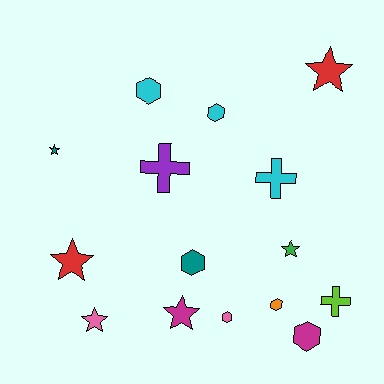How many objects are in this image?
There are 15 objects.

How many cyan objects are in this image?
There are 3 cyan objects.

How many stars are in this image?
There are 6 stars.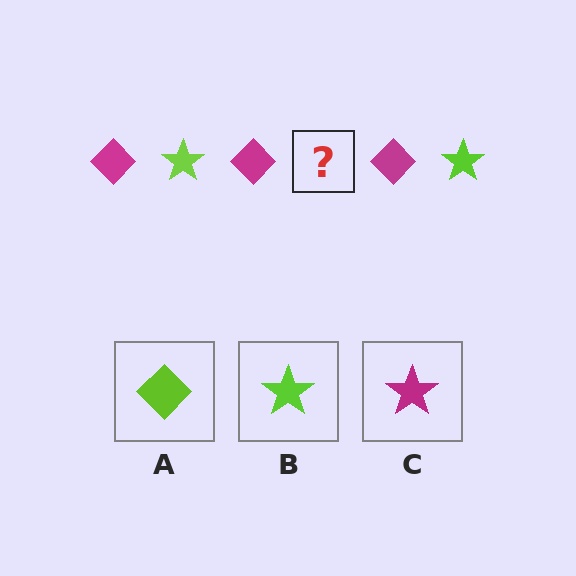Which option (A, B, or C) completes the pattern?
B.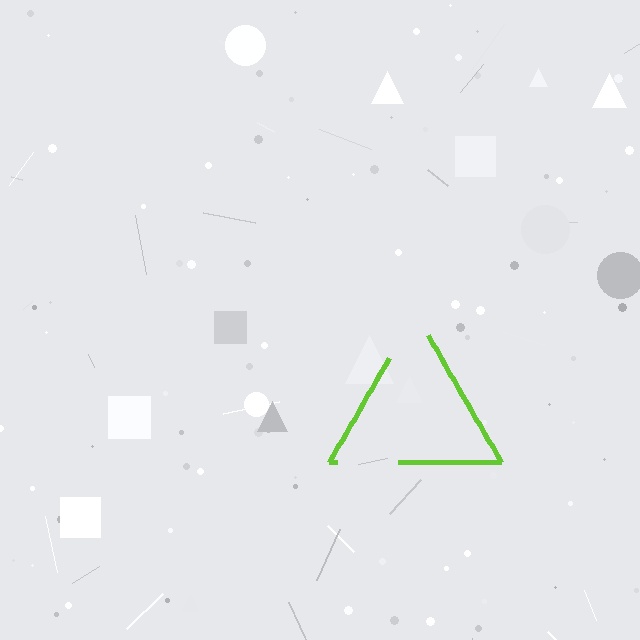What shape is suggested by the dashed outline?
The dashed outline suggests a triangle.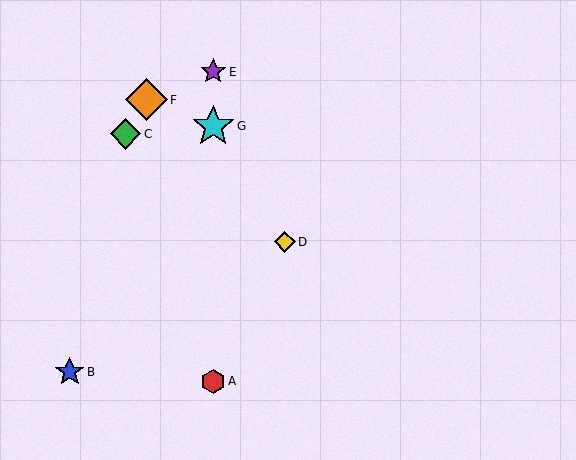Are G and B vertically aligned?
No, G is at x≈213 and B is at x≈70.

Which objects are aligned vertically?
Objects A, E, G are aligned vertically.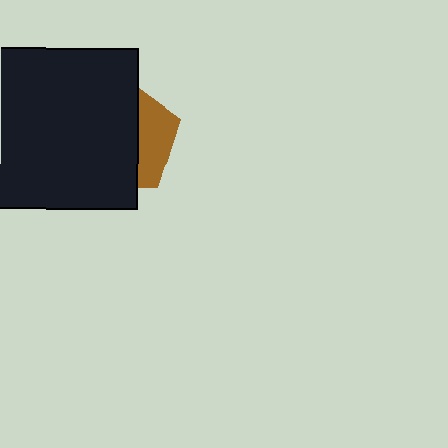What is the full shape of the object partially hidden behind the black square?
The partially hidden object is a brown pentagon.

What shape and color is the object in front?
The object in front is a black square.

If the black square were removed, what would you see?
You would see the complete brown pentagon.